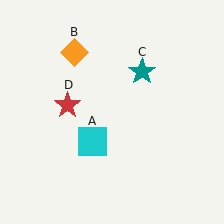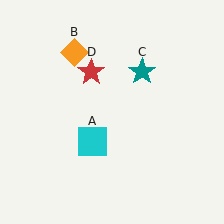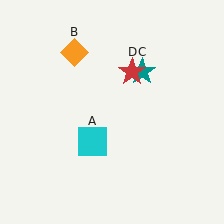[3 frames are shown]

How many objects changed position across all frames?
1 object changed position: red star (object D).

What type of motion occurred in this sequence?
The red star (object D) rotated clockwise around the center of the scene.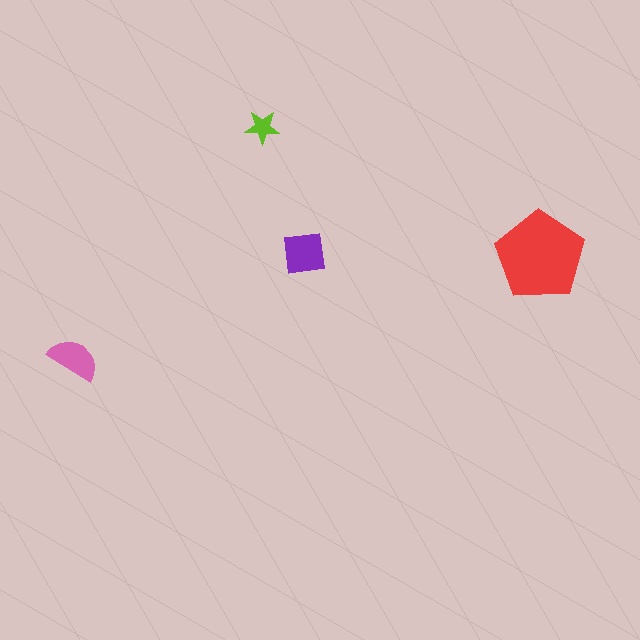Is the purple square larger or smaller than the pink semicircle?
Larger.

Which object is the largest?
The red pentagon.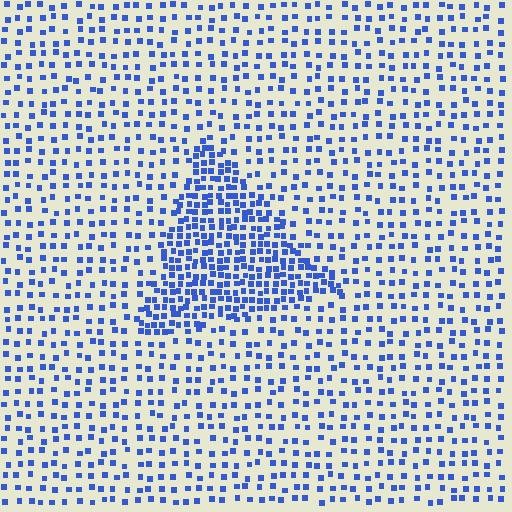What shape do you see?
I see a triangle.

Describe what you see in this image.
The image contains small blue elements arranged at two different densities. A triangle-shaped region is visible where the elements are more densely packed than the surrounding area.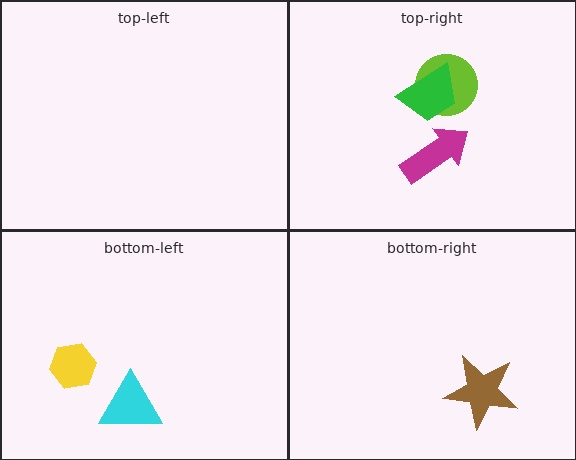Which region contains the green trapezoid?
The top-right region.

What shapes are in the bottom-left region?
The cyan triangle, the yellow hexagon.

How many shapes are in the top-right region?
3.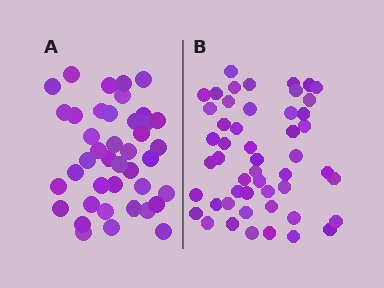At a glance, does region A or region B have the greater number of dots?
Region B (the right region) has more dots.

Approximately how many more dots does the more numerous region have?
Region B has roughly 8 or so more dots than region A.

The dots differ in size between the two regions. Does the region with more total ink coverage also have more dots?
No. Region A has more total ink coverage because its dots are larger, but region B actually contains more individual dots. Total area can be misleading — the number of items is what matters here.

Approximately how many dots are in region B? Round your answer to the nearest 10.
About 50 dots.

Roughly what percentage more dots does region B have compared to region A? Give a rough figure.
About 20% more.